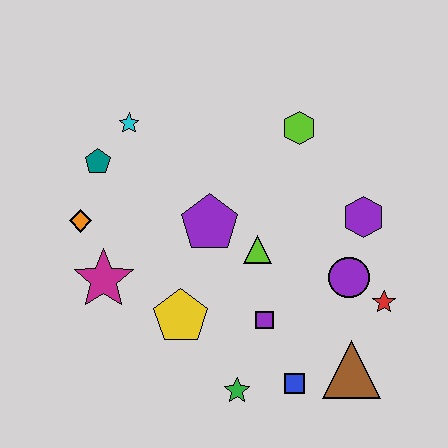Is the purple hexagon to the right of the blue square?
Yes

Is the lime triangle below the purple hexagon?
Yes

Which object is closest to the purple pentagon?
The lime triangle is closest to the purple pentagon.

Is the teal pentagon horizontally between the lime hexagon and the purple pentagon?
No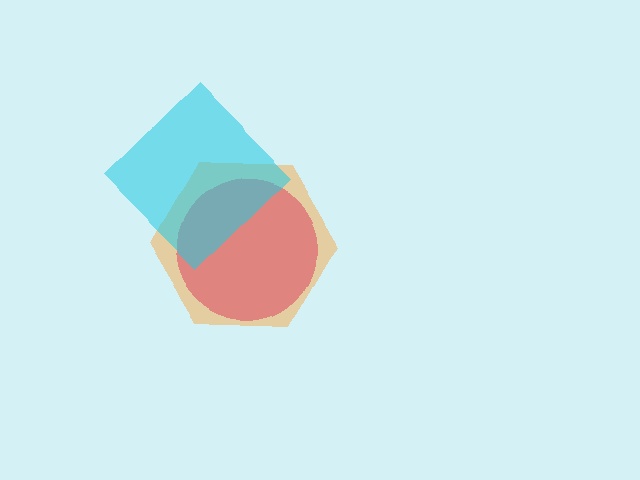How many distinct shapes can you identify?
There are 3 distinct shapes: a magenta circle, an orange hexagon, a cyan diamond.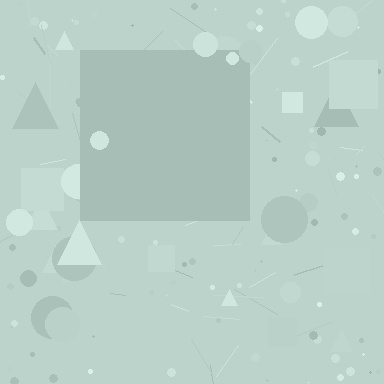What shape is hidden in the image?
A square is hidden in the image.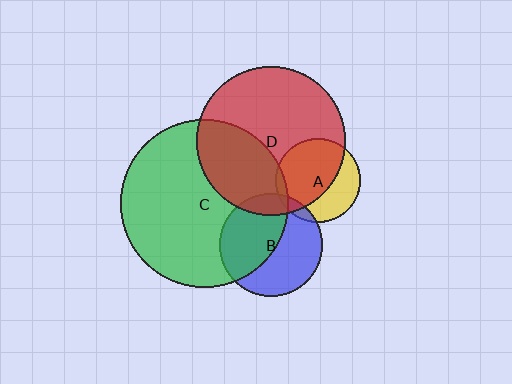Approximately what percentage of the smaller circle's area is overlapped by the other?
Approximately 50%.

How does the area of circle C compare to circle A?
Approximately 4.0 times.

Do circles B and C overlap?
Yes.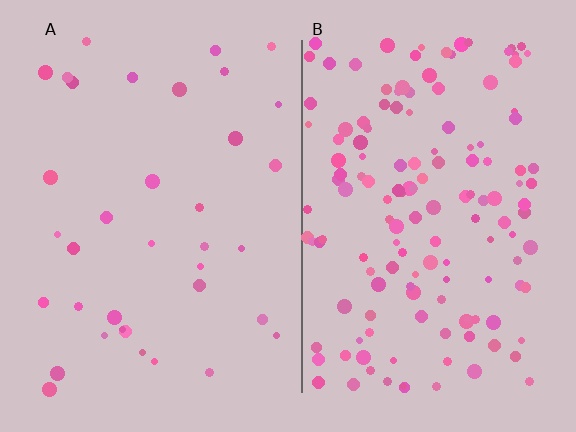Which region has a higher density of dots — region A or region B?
B (the right).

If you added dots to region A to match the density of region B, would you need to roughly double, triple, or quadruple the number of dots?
Approximately quadruple.